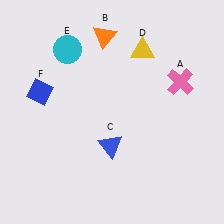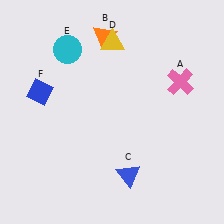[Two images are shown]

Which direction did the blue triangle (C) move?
The blue triangle (C) moved down.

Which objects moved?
The objects that moved are: the blue triangle (C), the yellow triangle (D).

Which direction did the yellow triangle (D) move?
The yellow triangle (D) moved left.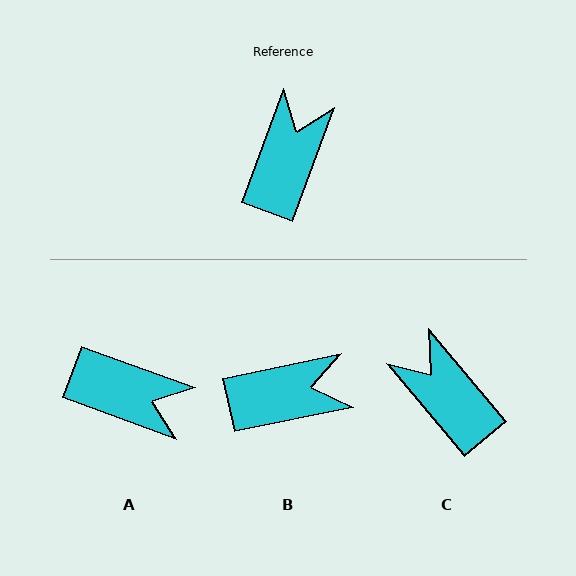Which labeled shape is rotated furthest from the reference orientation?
A, about 90 degrees away.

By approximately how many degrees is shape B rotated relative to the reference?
Approximately 58 degrees clockwise.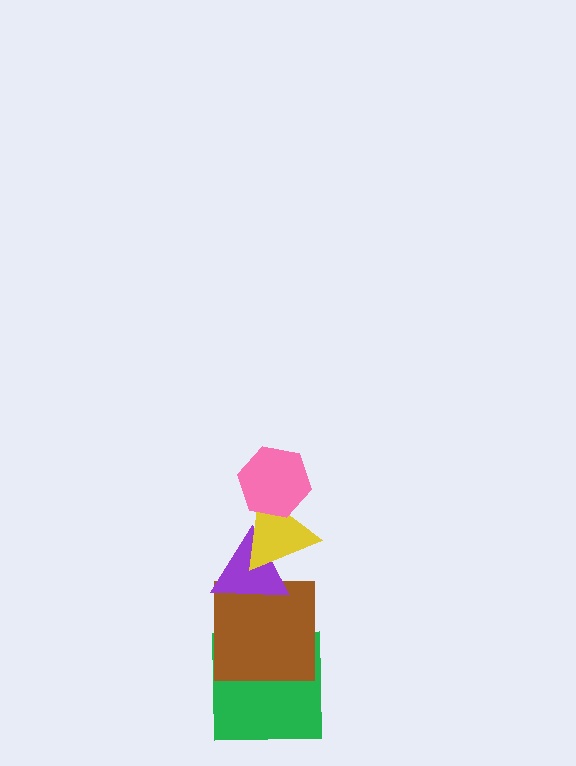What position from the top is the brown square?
The brown square is 4th from the top.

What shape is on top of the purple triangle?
The yellow triangle is on top of the purple triangle.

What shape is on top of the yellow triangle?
The pink hexagon is on top of the yellow triangle.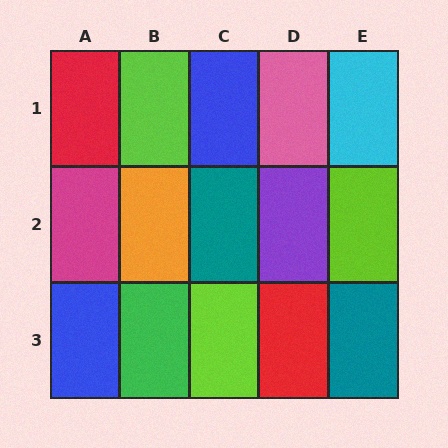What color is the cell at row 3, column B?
Green.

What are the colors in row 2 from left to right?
Magenta, orange, teal, purple, lime.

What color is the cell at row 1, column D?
Pink.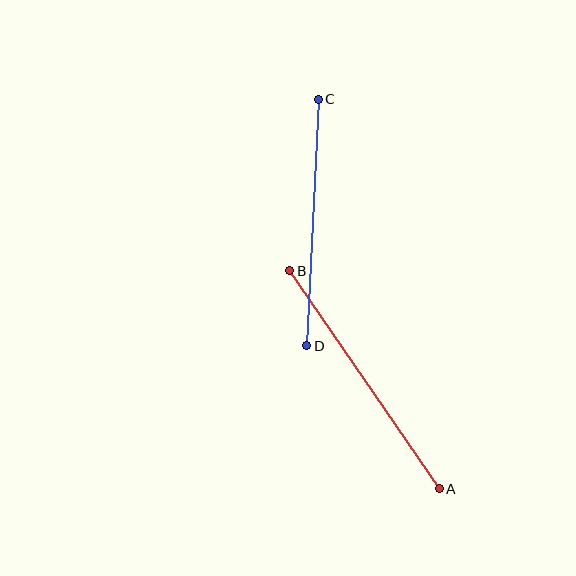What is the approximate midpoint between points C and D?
The midpoint is at approximately (312, 223) pixels.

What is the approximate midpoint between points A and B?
The midpoint is at approximately (364, 380) pixels.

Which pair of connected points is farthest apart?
Points A and B are farthest apart.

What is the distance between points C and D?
The distance is approximately 247 pixels.